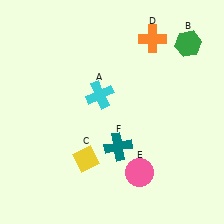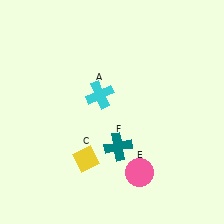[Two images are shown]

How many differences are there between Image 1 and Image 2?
There are 2 differences between the two images.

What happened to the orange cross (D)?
The orange cross (D) was removed in Image 2. It was in the top-right area of Image 1.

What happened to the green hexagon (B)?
The green hexagon (B) was removed in Image 2. It was in the top-right area of Image 1.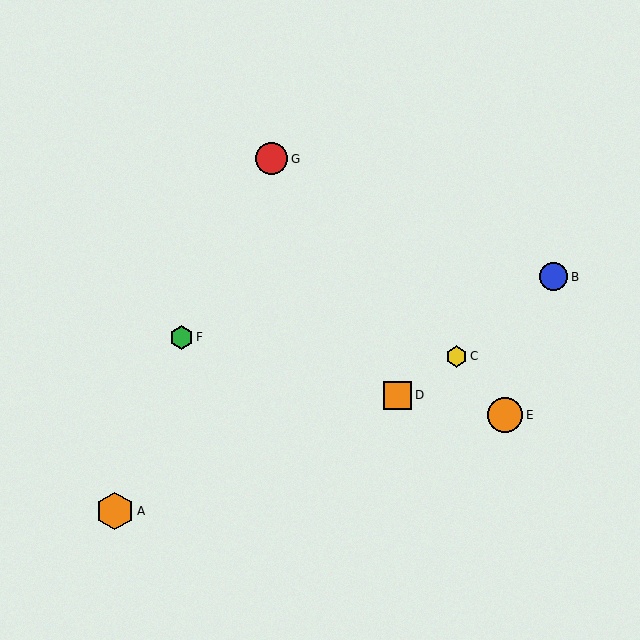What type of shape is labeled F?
Shape F is a green hexagon.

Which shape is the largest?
The orange hexagon (labeled A) is the largest.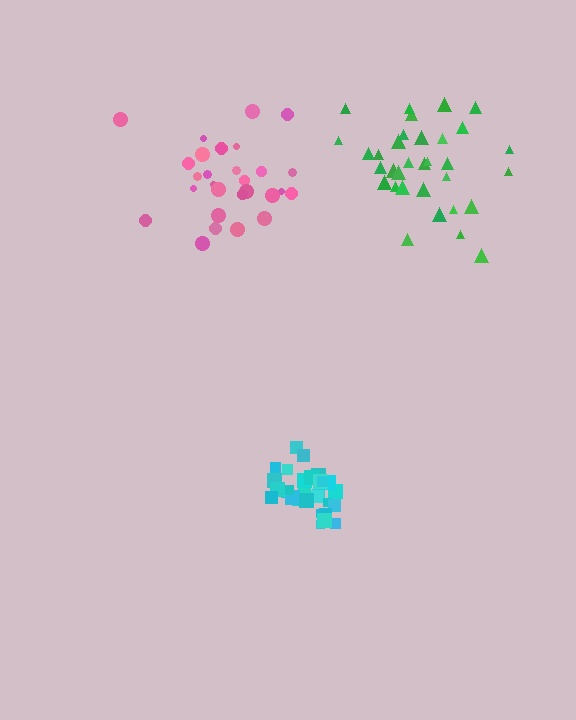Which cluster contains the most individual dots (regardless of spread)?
Green (33).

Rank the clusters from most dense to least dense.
cyan, pink, green.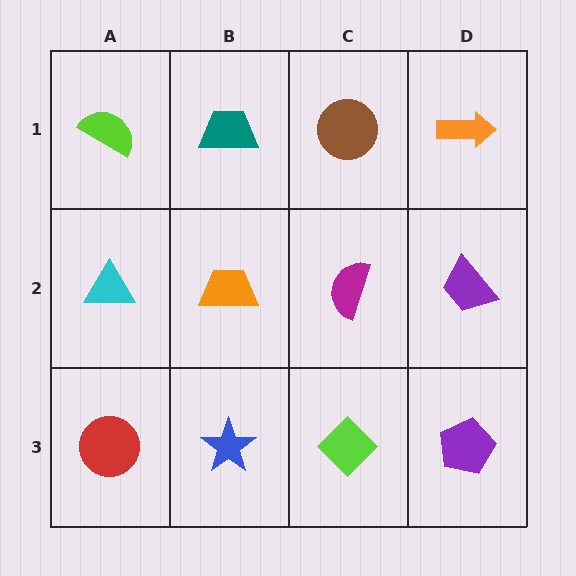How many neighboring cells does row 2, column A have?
3.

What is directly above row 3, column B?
An orange trapezoid.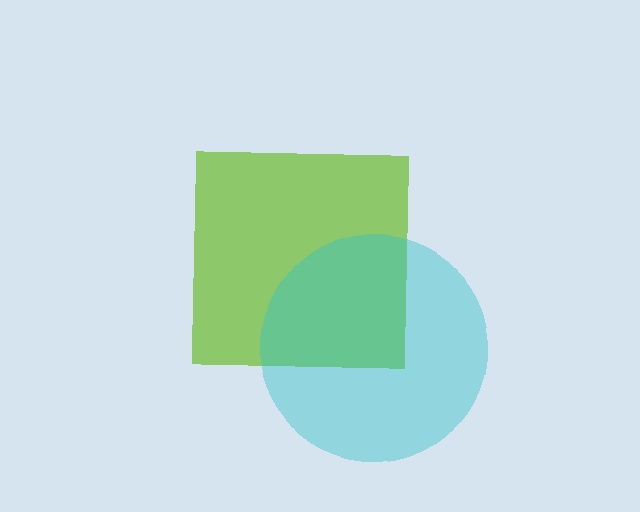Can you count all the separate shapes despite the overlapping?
Yes, there are 2 separate shapes.